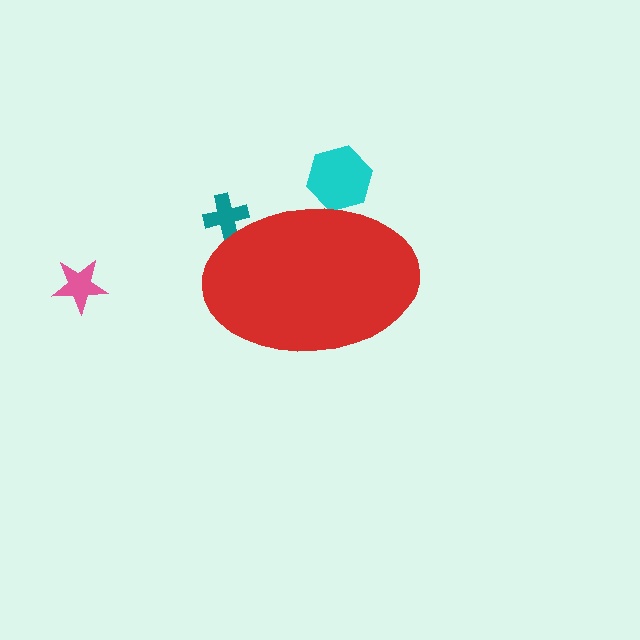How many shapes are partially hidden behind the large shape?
2 shapes are partially hidden.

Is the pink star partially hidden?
No, the pink star is fully visible.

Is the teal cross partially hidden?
Yes, the teal cross is partially hidden behind the red ellipse.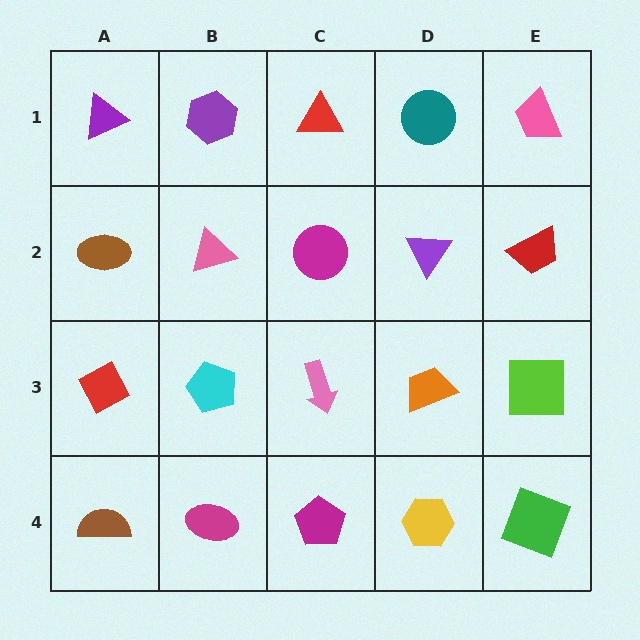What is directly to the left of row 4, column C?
A magenta ellipse.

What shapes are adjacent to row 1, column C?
A magenta circle (row 2, column C), a purple hexagon (row 1, column B), a teal circle (row 1, column D).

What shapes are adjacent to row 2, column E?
A pink trapezoid (row 1, column E), a lime square (row 3, column E), a purple triangle (row 2, column D).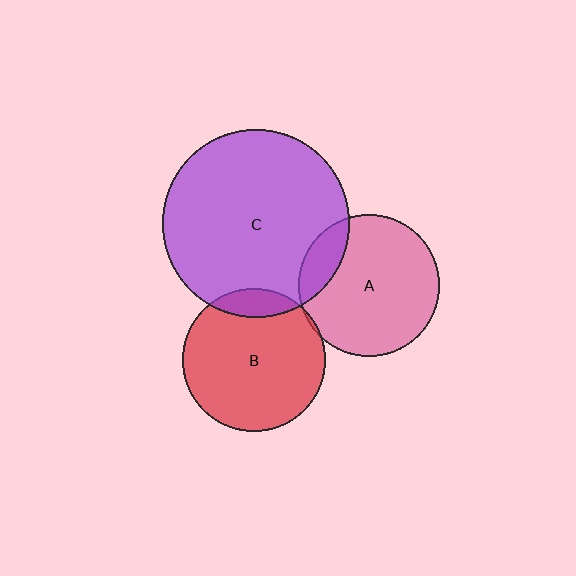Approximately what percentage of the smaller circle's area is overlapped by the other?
Approximately 15%.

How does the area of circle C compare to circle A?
Approximately 1.8 times.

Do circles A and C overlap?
Yes.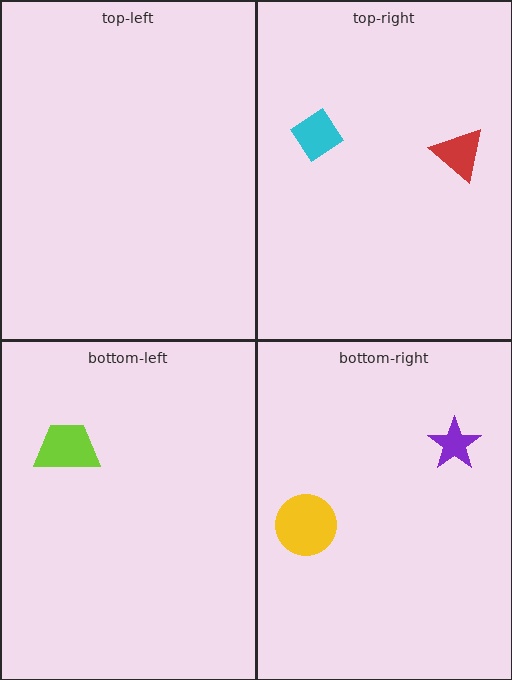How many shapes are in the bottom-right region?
2.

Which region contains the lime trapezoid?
The bottom-left region.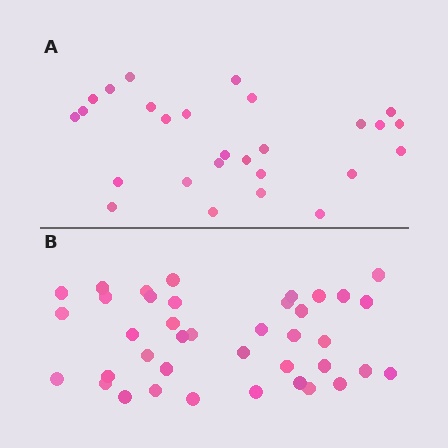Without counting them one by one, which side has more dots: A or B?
Region B (the bottom region) has more dots.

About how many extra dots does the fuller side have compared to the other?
Region B has roughly 12 or so more dots than region A.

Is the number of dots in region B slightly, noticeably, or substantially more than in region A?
Region B has noticeably more, but not dramatically so. The ratio is roughly 1.4 to 1.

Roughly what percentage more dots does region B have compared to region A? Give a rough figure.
About 45% more.